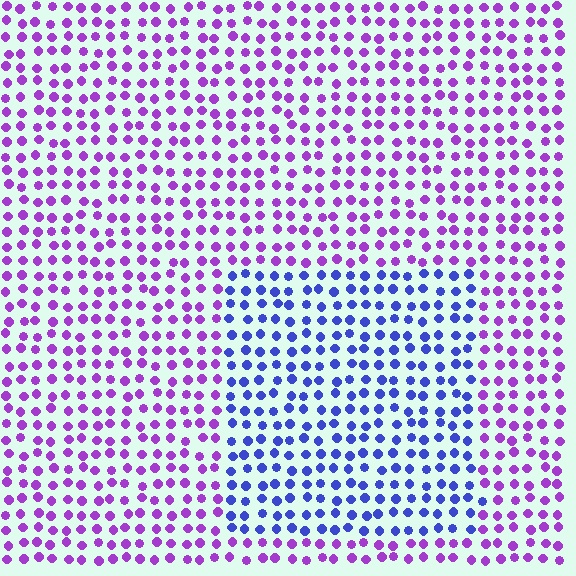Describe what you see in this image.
The image is filled with small purple elements in a uniform arrangement. A rectangle-shaped region is visible where the elements are tinted to a slightly different hue, forming a subtle color boundary.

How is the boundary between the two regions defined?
The boundary is defined purely by a slight shift in hue (about 48 degrees). Spacing, size, and orientation are identical on both sides.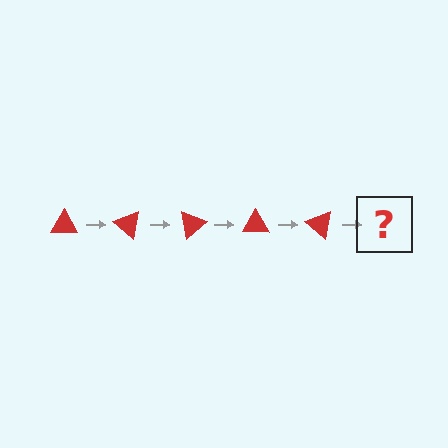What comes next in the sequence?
The next element should be a red triangle rotated 200 degrees.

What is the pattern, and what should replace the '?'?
The pattern is that the triangle rotates 40 degrees each step. The '?' should be a red triangle rotated 200 degrees.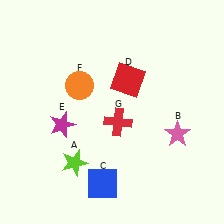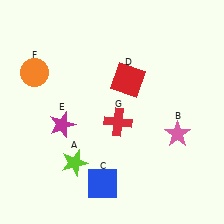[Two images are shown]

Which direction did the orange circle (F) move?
The orange circle (F) moved left.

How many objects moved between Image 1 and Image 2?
1 object moved between the two images.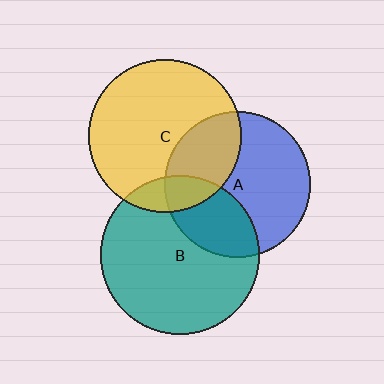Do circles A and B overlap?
Yes.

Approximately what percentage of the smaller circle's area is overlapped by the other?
Approximately 30%.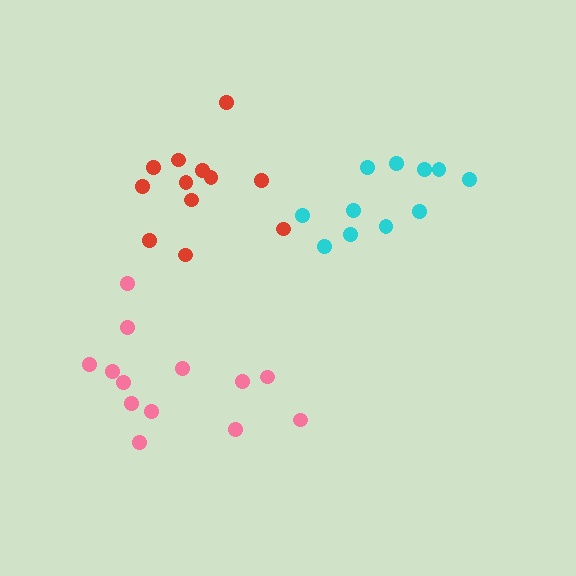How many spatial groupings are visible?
There are 3 spatial groupings.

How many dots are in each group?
Group 1: 11 dots, Group 2: 13 dots, Group 3: 12 dots (36 total).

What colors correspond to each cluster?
The clusters are colored: cyan, pink, red.